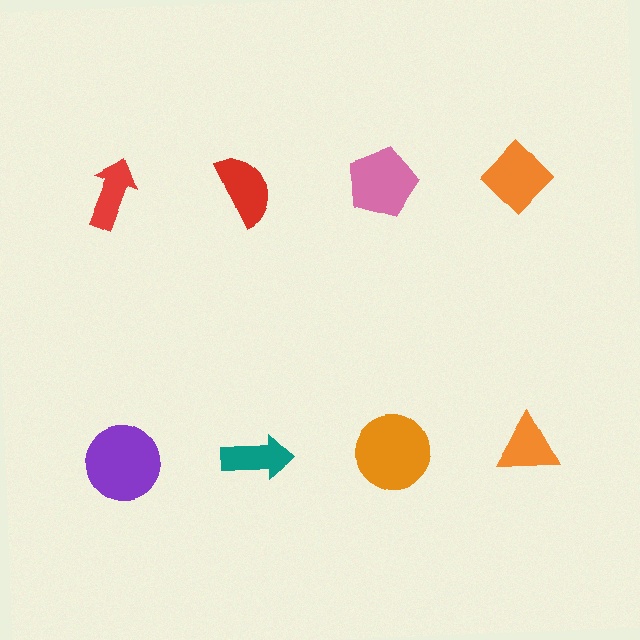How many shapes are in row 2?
4 shapes.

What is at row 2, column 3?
An orange circle.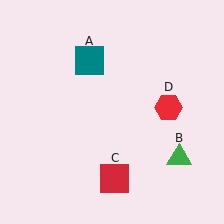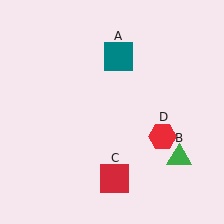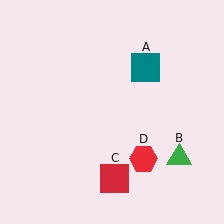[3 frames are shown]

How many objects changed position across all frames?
2 objects changed position: teal square (object A), red hexagon (object D).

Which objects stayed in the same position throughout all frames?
Green triangle (object B) and red square (object C) remained stationary.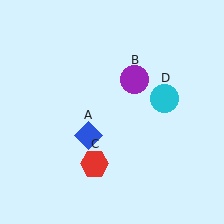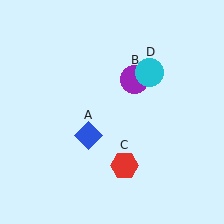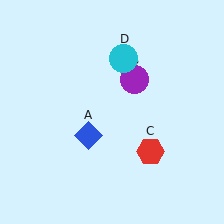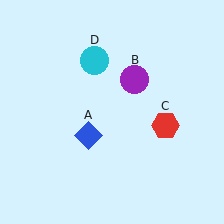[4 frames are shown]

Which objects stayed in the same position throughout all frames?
Blue diamond (object A) and purple circle (object B) remained stationary.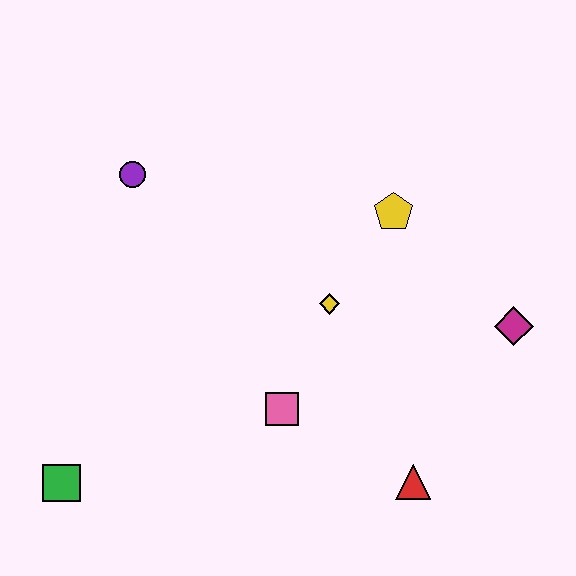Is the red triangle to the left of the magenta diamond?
Yes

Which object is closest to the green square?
The pink square is closest to the green square.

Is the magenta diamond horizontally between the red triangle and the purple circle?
No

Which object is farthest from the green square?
The magenta diamond is farthest from the green square.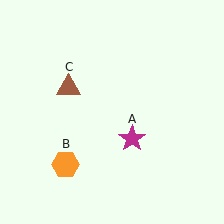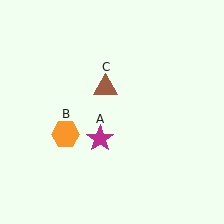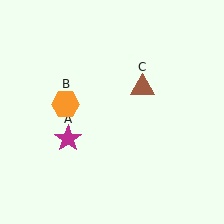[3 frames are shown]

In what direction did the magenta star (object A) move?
The magenta star (object A) moved left.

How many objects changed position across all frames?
3 objects changed position: magenta star (object A), orange hexagon (object B), brown triangle (object C).